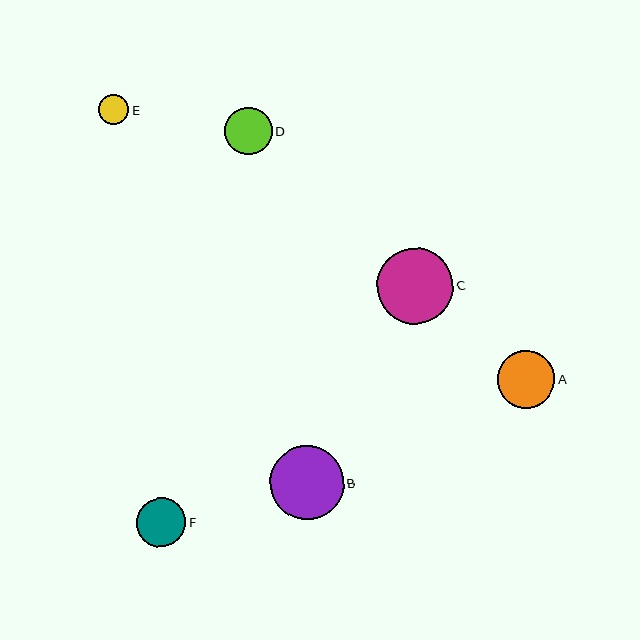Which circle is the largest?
Circle C is the largest with a size of approximately 76 pixels.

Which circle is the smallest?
Circle E is the smallest with a size of approximately 30 pixels.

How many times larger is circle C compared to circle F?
Circle C is approximately 1.6 times the size of circle F.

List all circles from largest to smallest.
From largest to smallest: C, B, A, F, D, E.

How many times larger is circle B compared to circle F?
Circle B is approximately 1.5 times the size of circle F.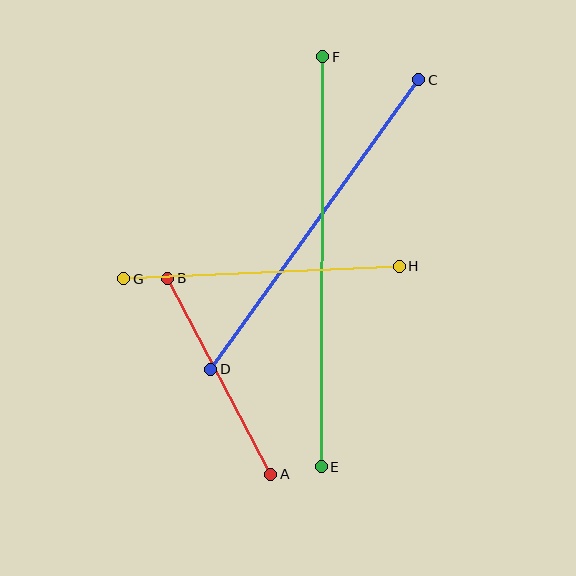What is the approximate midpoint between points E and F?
The midpoint is at approximately (322, 262) pixels.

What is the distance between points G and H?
The distance is approximately 276 pixels.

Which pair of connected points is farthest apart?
Points E and F are farthest apart.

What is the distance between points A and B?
The distance is approximately 221 pixels.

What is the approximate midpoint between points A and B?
The midpoint is at approximately (219, 376) pixels.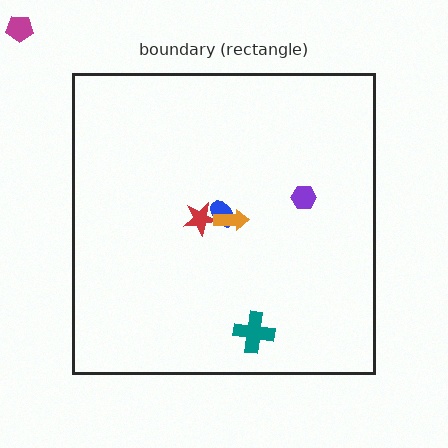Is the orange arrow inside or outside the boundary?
Inside.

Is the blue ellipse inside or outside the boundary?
Inside.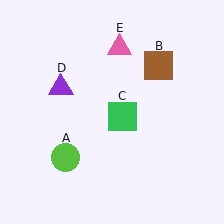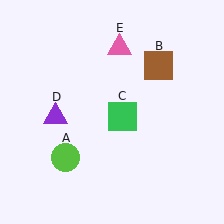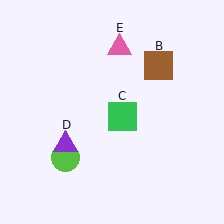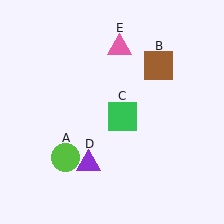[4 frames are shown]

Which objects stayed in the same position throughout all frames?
Lime circle (object A) and brown square (object B) and green square (object C) and pink triangle (object E) remained stationary.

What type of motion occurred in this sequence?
The purple triangle (object D) rotated counterclockwise around the center of the scene.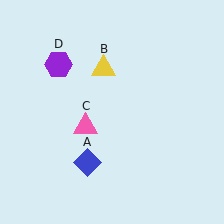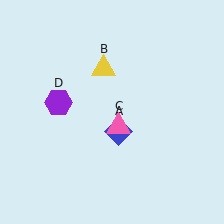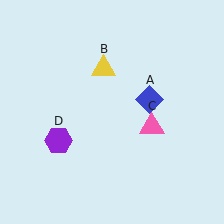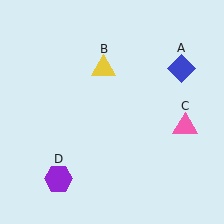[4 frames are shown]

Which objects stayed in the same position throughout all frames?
Yellow triangle (object B) remained stationary.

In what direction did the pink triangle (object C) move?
The pink triangle (object C) moved right.